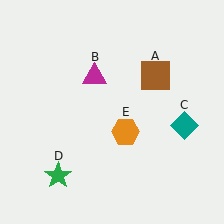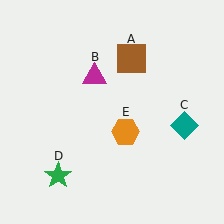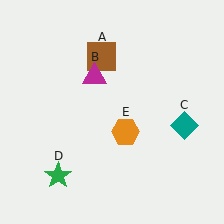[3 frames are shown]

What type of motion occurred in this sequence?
The brown square (object A) rotated counterclockwise around the center of the scene.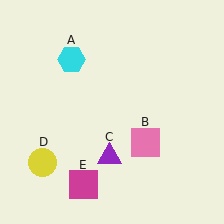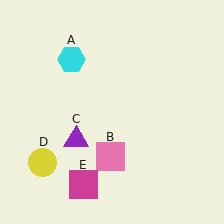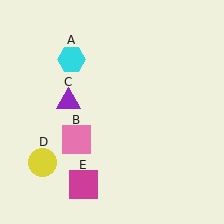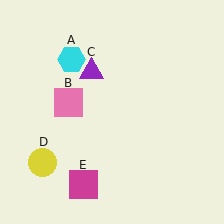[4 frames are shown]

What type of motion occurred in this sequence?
The pink square (object B), purple triangle (object C) rotated clockwise around the center of the scene.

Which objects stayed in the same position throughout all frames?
Cyan hexagon (object A) and yellow circle (object D) and magenta square (object E) remained stationary.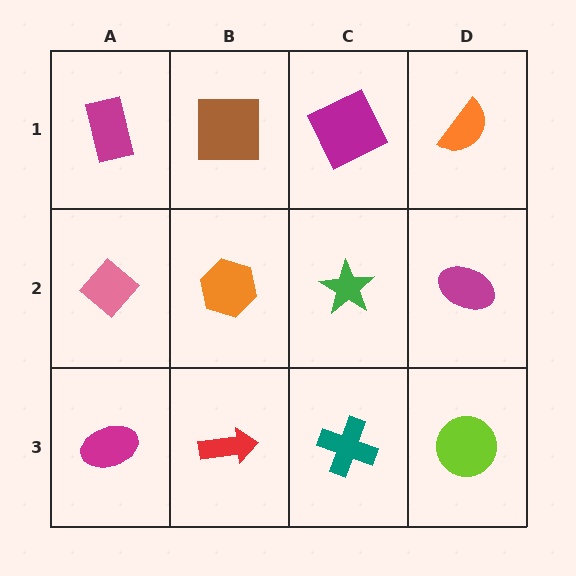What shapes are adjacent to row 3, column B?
An orange hexagon (row 2, column B), a magenta ellipse (row 3, column A), a teal cross (row 3, column C).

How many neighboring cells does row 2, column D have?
3.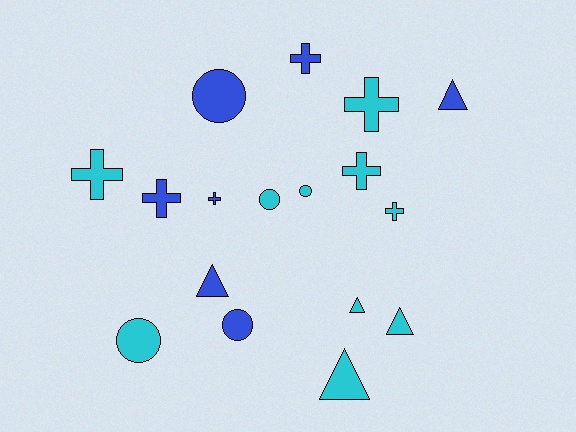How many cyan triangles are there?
There are 3 cyan triangles.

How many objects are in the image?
There are 17 objects.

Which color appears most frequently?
Cyan, with 10 objects.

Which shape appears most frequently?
Cross, with 7 objects.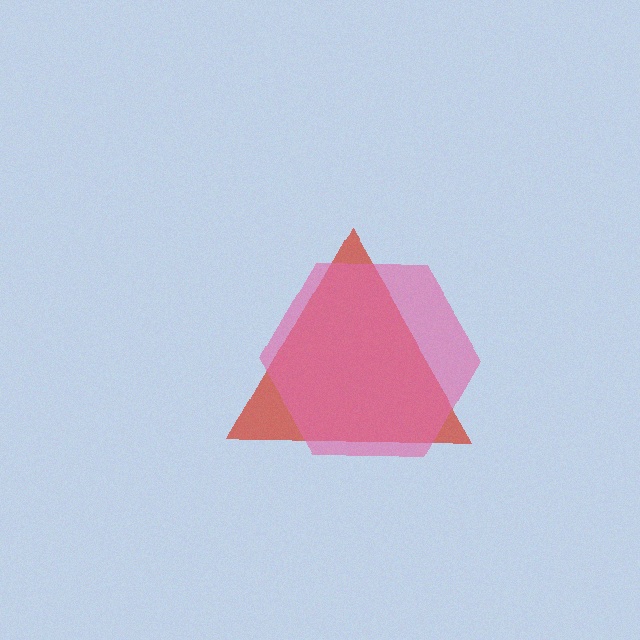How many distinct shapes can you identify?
There are 2 distinct shapes: a red triangle, a pink hexagon.